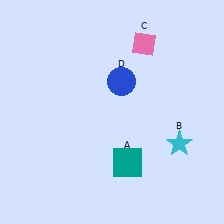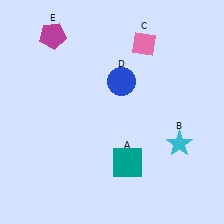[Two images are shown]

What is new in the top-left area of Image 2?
A magenta pentagon (E) was added in the top-left area of Image 2.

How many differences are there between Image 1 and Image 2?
There is 1 difference between the two images.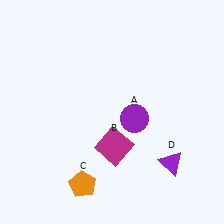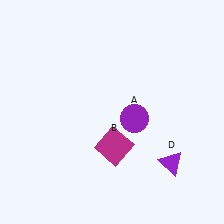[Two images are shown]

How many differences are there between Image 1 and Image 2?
There is 1 difference between the two images.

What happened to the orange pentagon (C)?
The orange pentagon (C) was removed in Image 2. It was in the bottom-left area of Image 1.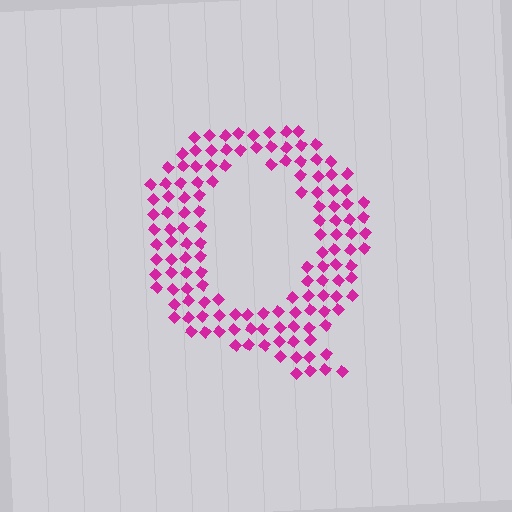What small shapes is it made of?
It is made of small diamonds.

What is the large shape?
The large shape is the letter Q.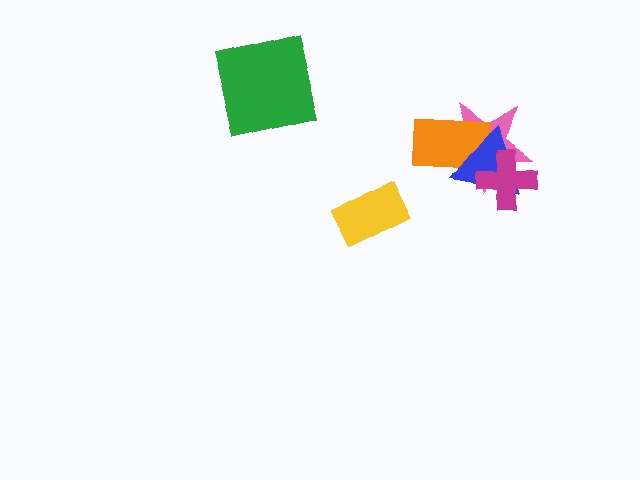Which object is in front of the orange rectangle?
The blue triangle is in front of the orange rectangle.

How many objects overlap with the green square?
0 objects overlap with the green square.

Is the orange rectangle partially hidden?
Yes, it is partially covered by another shape.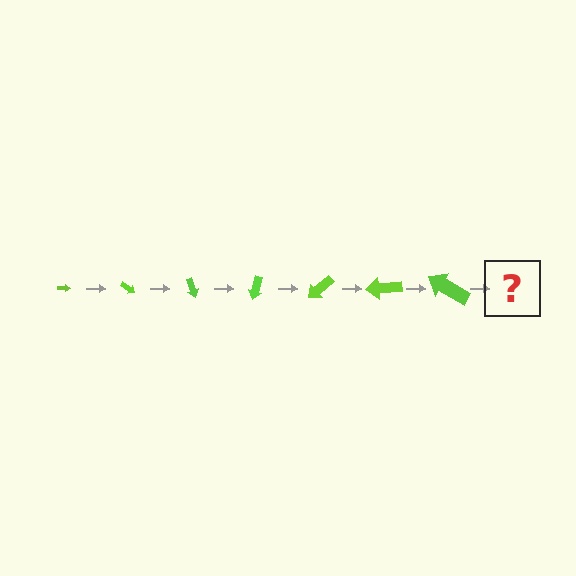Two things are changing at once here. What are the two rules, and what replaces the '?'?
The two rules are that the arrow grows larger each step and it rotates 35 degrees each step. The '?' should be an arrow, larger than the previous one and rotated 245 degrees from the start.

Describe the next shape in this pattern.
It should be an arrow, larger than the previous one and rotated 245 degrees from the start.